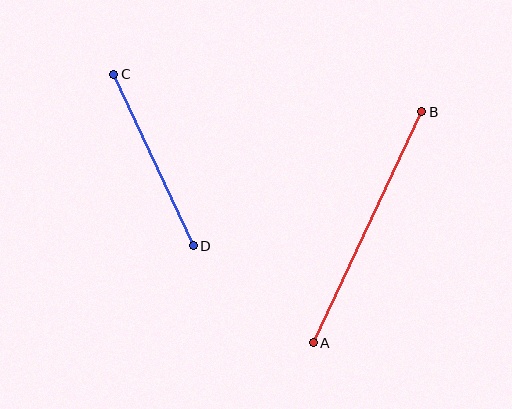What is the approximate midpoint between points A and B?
The midpoint is at approximately (367, 227) pixels.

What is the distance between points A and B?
The distance is approximately 255 pixels.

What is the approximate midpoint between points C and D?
The midpoint is at approximately (154, 160) pixels.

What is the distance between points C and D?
The distance is approximately 189 pixels.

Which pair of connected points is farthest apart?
Points A and B are farthest apart.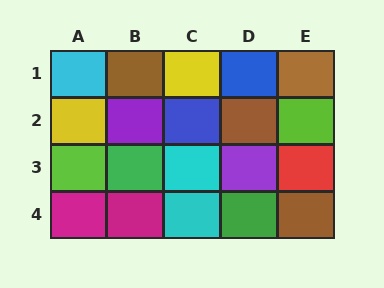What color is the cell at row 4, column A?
Magenta.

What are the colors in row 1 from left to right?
Cyan, brown, yellow, blue, brown.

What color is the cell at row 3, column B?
Green.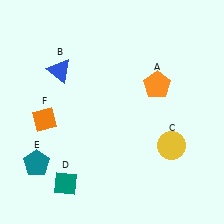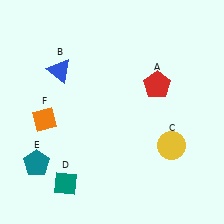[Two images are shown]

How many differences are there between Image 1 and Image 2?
There is 1 difference between the two images.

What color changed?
The pentagon (A) changed from orange in Image 1 to red in Image 2.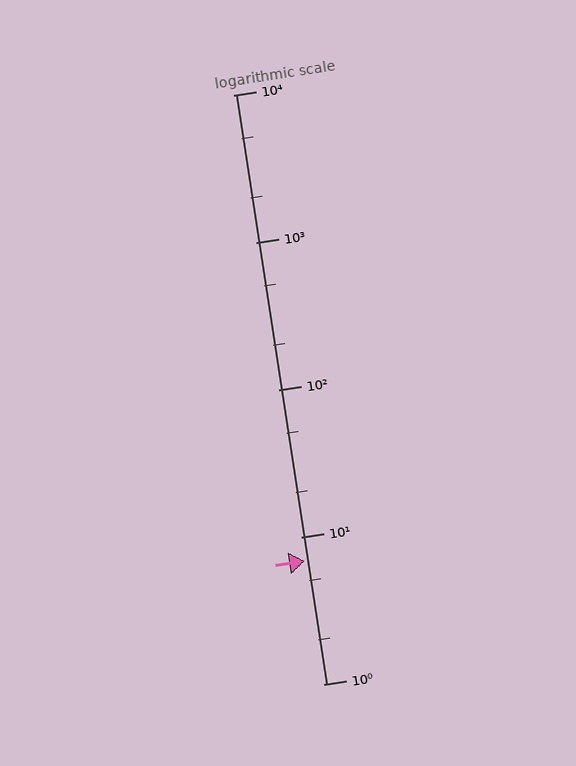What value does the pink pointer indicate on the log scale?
The pointer indicates approximately 6.9.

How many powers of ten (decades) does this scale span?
The scale spans 4 decades, from 1 to 10000.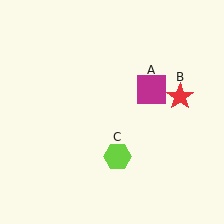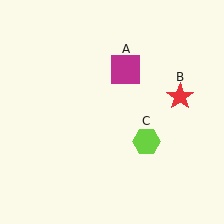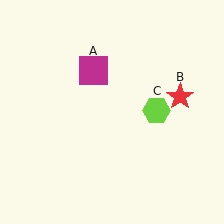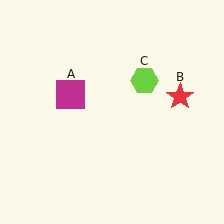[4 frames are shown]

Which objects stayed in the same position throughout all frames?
Red star (object B) remained stationary.